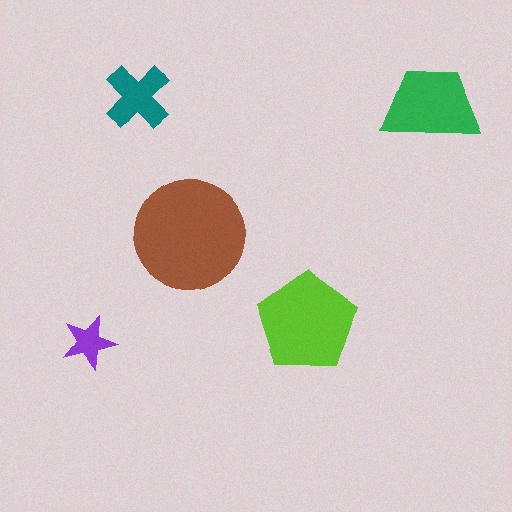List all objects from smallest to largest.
The purple star, the teal cross, the green trapezoid, the lime pentagon, the brown circle.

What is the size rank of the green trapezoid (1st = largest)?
3rd.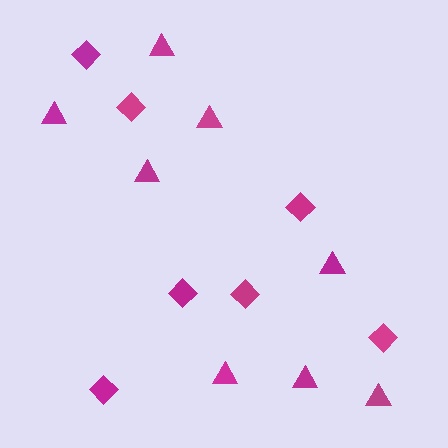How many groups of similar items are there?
There are 2 groups: one group of triangles (8) and one group of diamonds (7).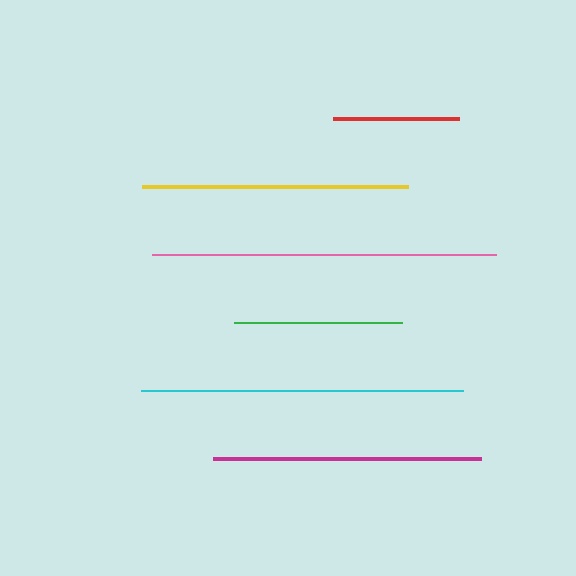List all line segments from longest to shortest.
From longest to shortest: pink, cyan, magenta, yellow, green, red.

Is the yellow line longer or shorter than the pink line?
The pink line is longer than the yellow line.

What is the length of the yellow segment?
The yellow segment is approximately 265 pixels long.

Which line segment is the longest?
The pink line is the longest at approximately 344 pixels.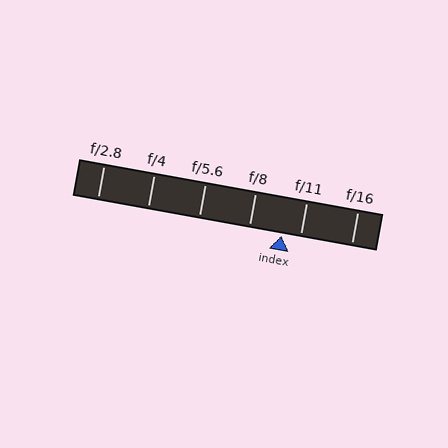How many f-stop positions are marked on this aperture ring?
There are 6 f-stop positions marked.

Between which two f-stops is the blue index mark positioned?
The index mark is between f/8 and f/11.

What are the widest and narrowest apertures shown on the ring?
The widest aperture shown is f/2.8 and the narrowest is f/16.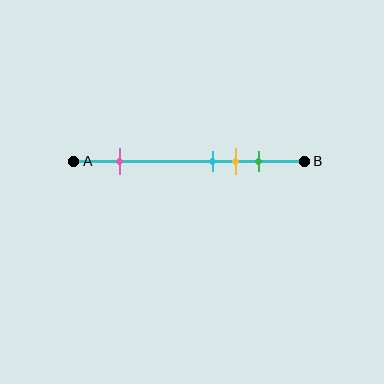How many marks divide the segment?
There are 4 marks dividing the segment.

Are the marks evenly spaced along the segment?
No, the marks are not evenly spaced.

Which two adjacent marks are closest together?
The cyan and yellow marks are the closest adjacent pair.